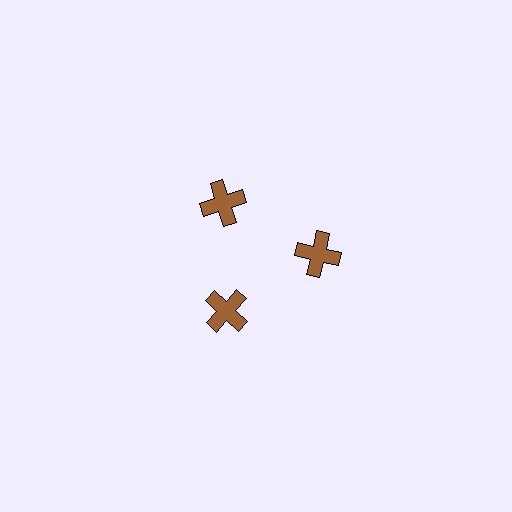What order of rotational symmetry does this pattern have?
This pattern has 3-fold rotational symmetry.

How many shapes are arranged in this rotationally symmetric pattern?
There are 3 shapes, arranged in 3 groups of 1.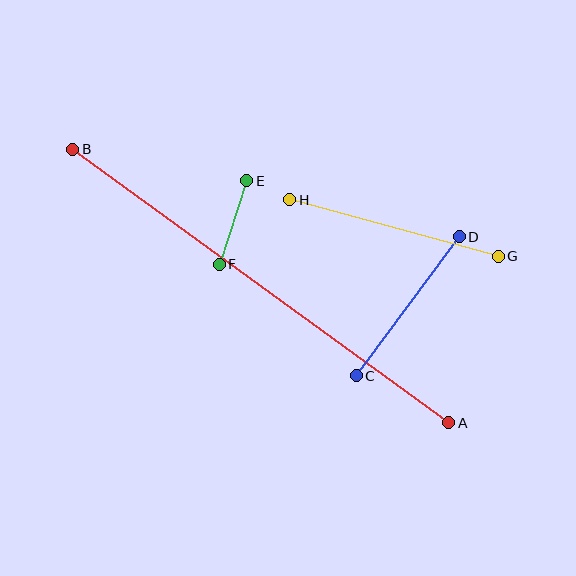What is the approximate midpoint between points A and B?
The midpoint is at approximately (261, 286) pixels.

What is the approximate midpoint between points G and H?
The midpoint is at approximately (394, 228) pixels.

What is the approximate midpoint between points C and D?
The midpoint is at approximately (408, 306) pixels.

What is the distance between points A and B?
The distance is approximately 465 pixels.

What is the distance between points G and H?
The distance is approximately 216 pixels.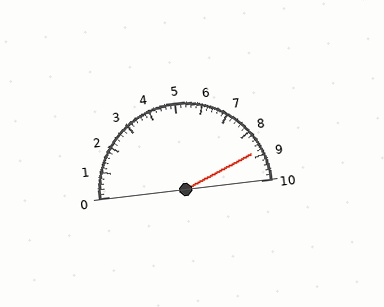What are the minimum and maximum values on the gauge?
The gauge ranges from 0 to 10.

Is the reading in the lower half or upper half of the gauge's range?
The reading is in the upper half of the range (0 to 10).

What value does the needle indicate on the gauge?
The needle indicates approximately 8.8.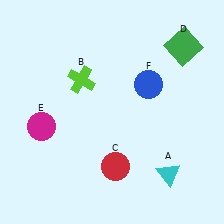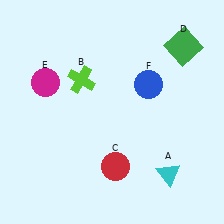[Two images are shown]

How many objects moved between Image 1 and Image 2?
1 object moved between the two images.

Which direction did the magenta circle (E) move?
The magenta circle (E) moved up.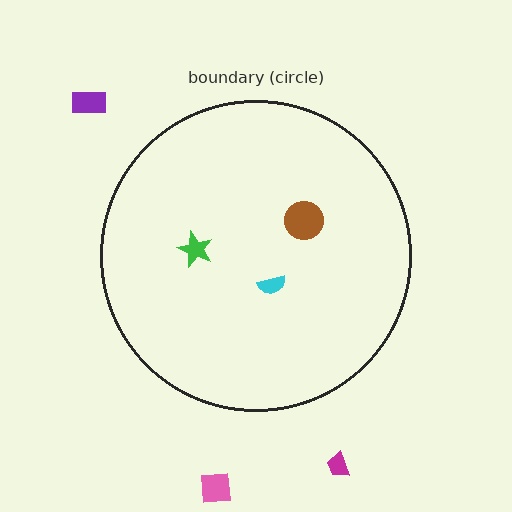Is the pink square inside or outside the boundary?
Outside.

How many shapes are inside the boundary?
3 inside, 3 outside.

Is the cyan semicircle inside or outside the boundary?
Inside.